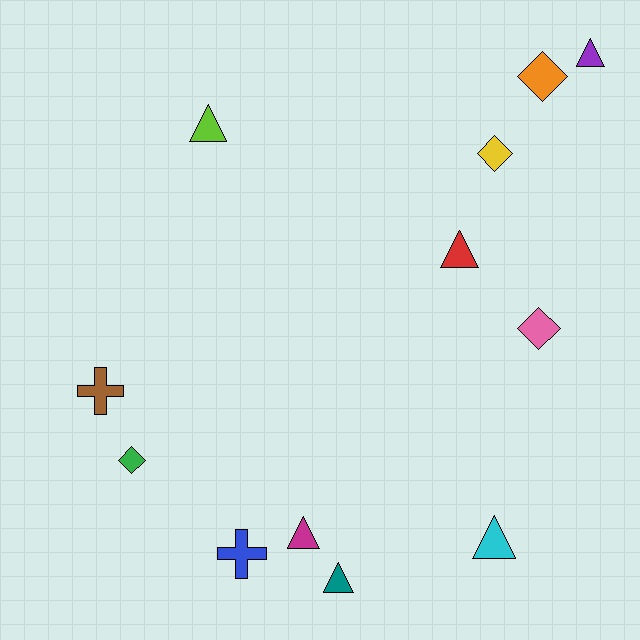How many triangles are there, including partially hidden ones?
There are 6 triangles.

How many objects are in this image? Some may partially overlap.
There are 12 objects.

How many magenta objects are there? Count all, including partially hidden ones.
There is 1 magenta object.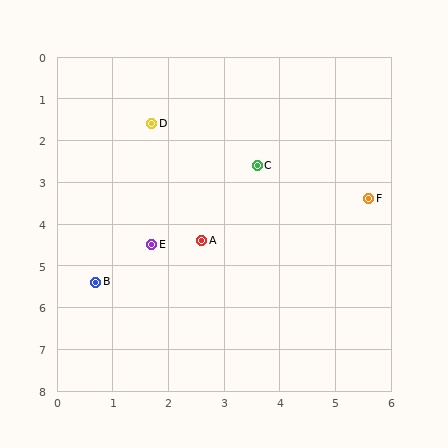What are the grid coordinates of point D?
Point D is at approximately (1.7, 1.6).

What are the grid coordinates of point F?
Point F is at approximately (5.6, 3.4).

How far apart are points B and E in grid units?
Points B and E are about 1.3 grid units apart.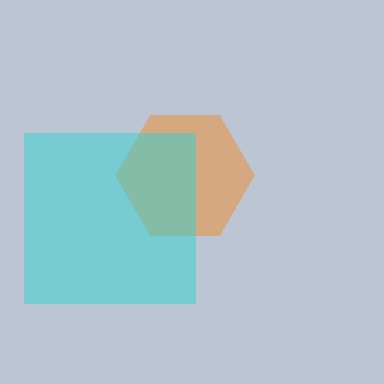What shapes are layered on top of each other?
The layered shapes are: an orange hexagon, a cyan square.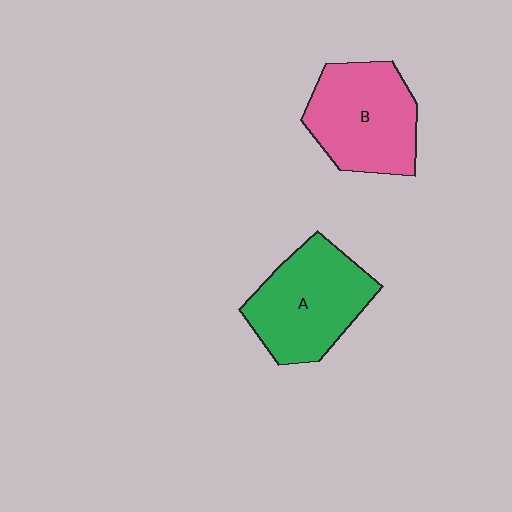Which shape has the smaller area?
Shape B (pink).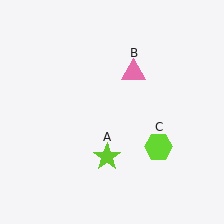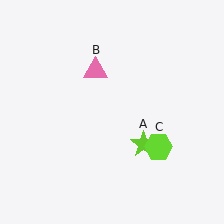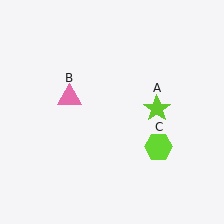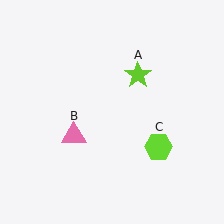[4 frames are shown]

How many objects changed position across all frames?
2 objects changed position: lime star (object A), pink triangle (object B).